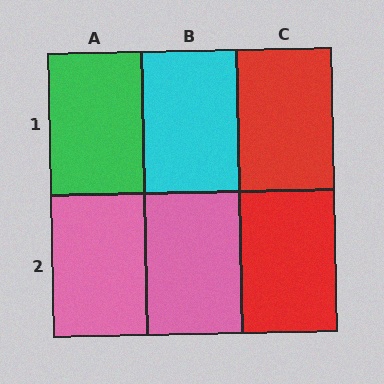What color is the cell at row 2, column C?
Red.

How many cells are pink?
2 cells are pink.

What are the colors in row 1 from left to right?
Green, cyan, red.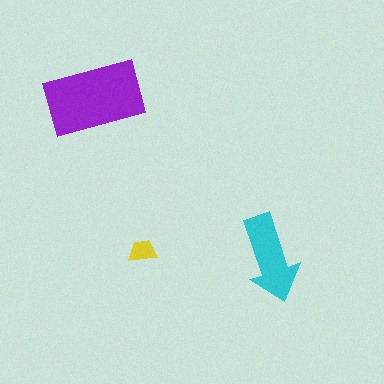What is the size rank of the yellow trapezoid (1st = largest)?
3rd.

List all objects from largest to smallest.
The purple rectangle, the cyan arrow, the yellow trapezoid.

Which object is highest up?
The purple rectangle is topmost.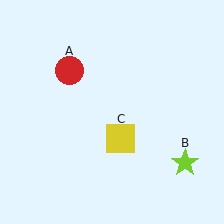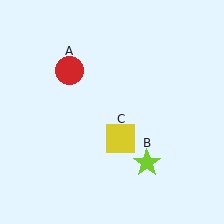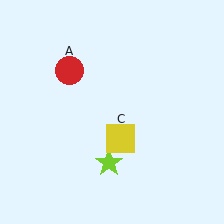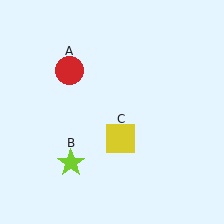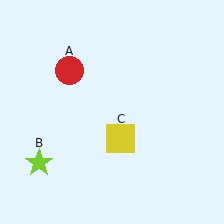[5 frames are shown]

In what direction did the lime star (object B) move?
The lime star (object B) moved left.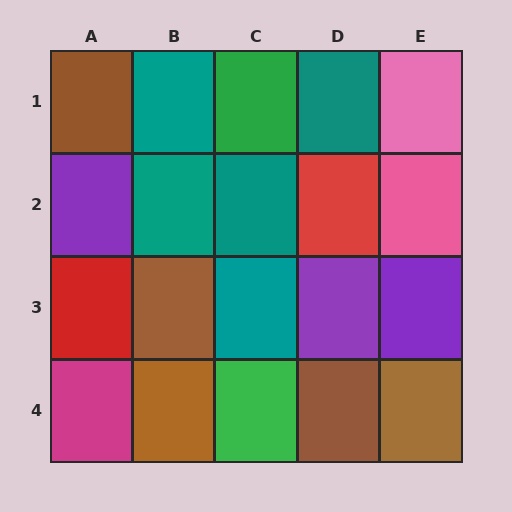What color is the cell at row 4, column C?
Green.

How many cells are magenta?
1 cell is magenta.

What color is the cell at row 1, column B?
Teal.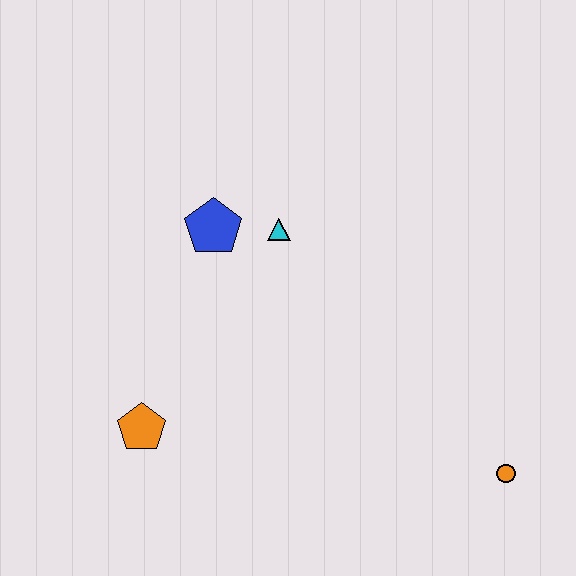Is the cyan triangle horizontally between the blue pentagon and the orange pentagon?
No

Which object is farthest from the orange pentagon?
The orange circle is farthest from the orange pentagon.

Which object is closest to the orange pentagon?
The blue pentagon is closest to the orange pentagon.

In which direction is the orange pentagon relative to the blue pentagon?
The orange pentagon is below the blue pentagon.